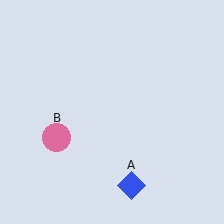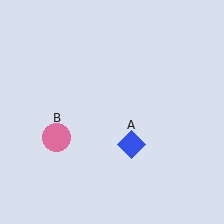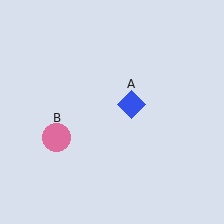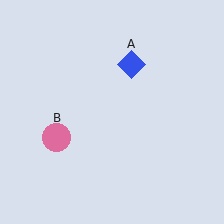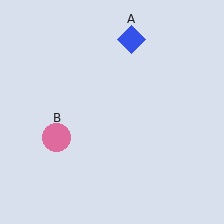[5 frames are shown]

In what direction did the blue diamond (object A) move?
The blue diamond (object A) moved up.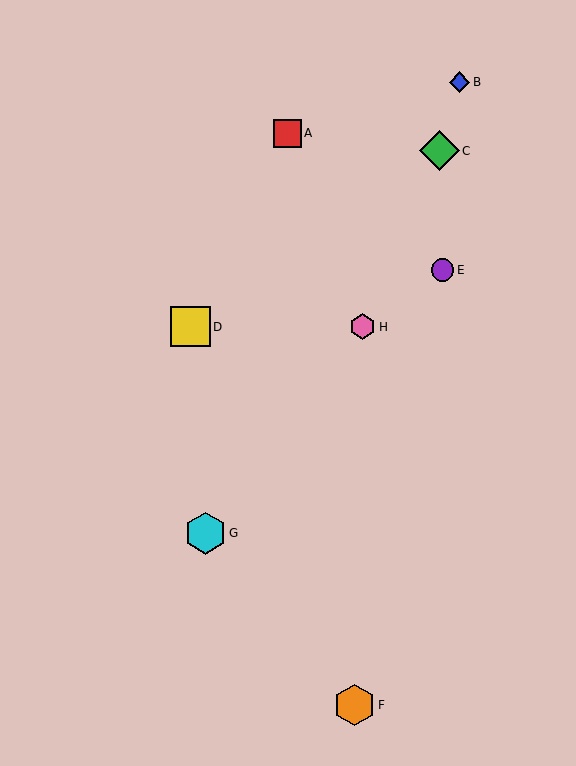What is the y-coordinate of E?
Object E is at y≈270.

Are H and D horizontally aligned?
Yes, both are at y≈327.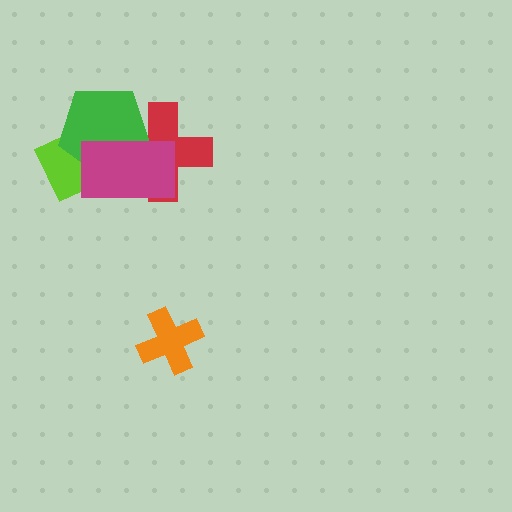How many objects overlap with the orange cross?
0 objects overlap with the orange cross.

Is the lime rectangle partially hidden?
Yes, it is partially covered by another shape.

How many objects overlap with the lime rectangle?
3 objects overlap with the lime rectangle.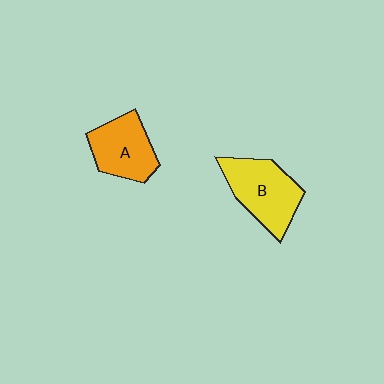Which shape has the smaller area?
Shape A (orange).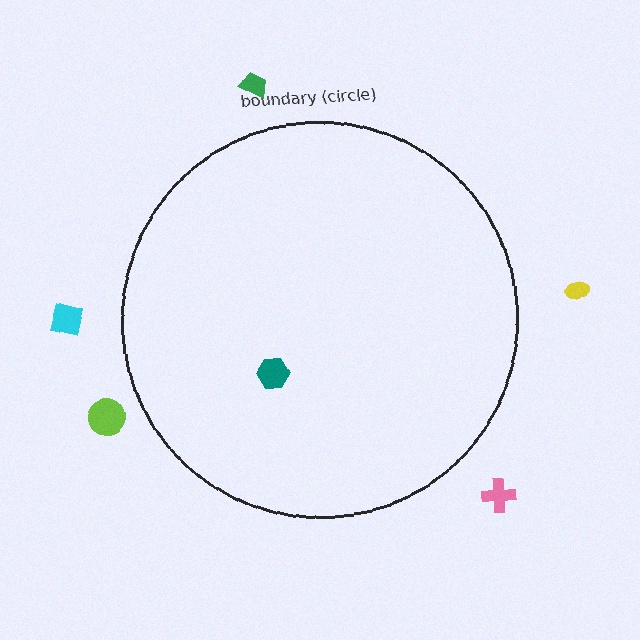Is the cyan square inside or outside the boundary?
Outside.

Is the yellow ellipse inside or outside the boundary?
Outside.